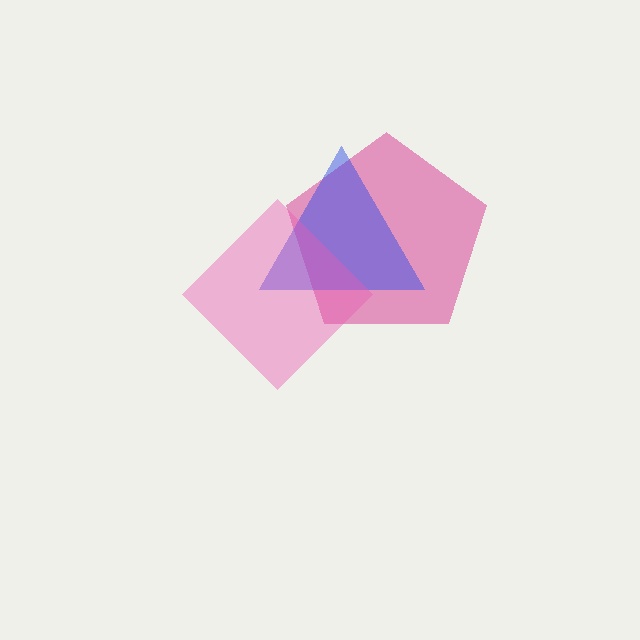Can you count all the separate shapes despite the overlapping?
Yes, there are 3 separate shapes.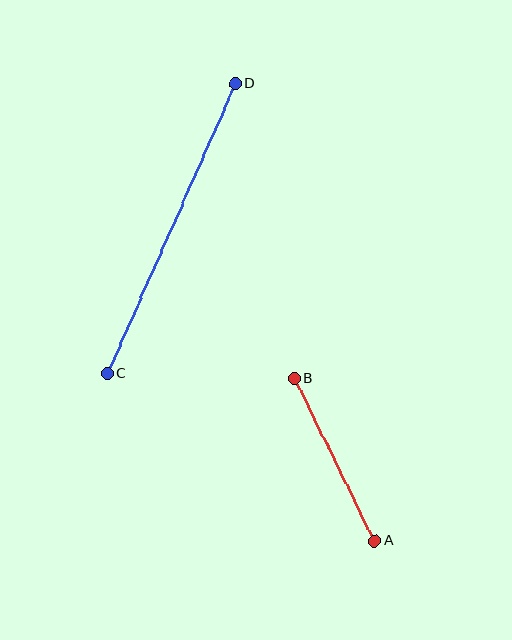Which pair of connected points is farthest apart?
Points C and D are farthest apart.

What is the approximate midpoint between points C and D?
The midpoint is at approximately (171, 228) pixels.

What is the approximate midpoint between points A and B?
The midpoint is at approximately (334, 460) pixels.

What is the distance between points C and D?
The distance is approximately 317 pixels.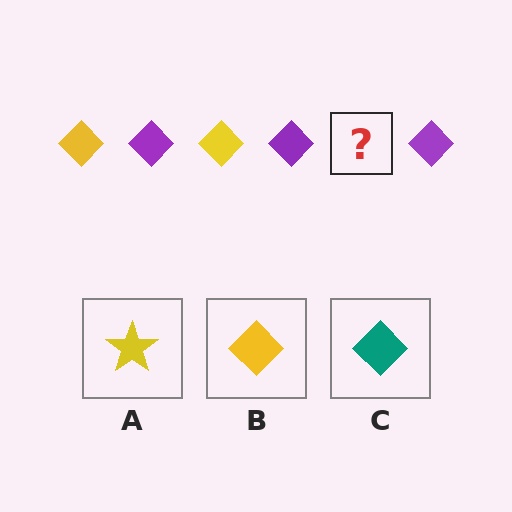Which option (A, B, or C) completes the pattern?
B.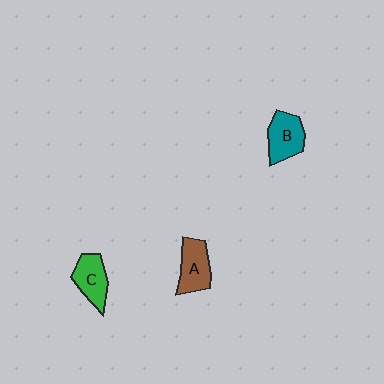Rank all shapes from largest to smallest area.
From largest to smallest: B (teal), A (brown), C (green).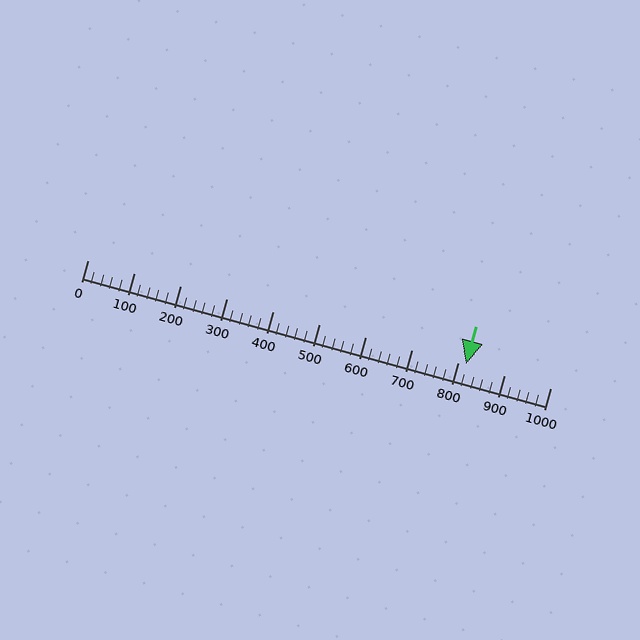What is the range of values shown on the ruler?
The ruler shows values from 0 to 1000.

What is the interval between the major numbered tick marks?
The major tick marks are spaced 100 units apart.